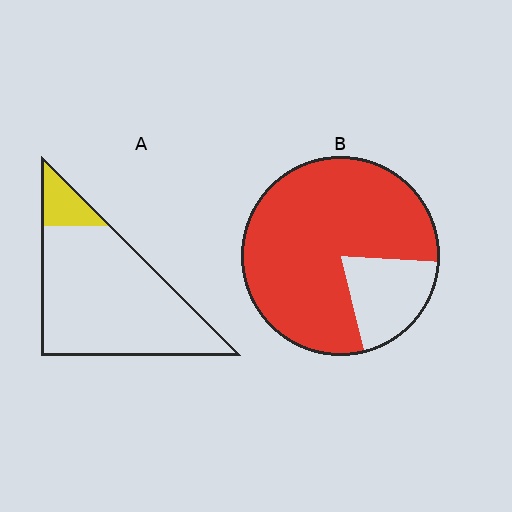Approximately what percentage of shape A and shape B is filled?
A is approximately 10% and B is approximately 80%.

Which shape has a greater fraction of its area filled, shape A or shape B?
Shape B.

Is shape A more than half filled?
No.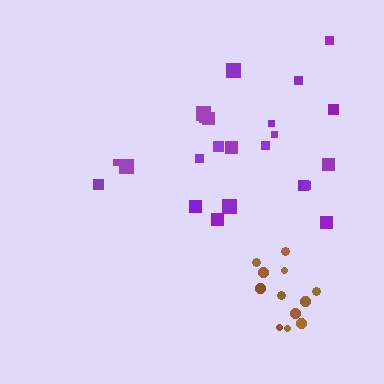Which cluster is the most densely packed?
Brown.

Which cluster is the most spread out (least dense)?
Purple.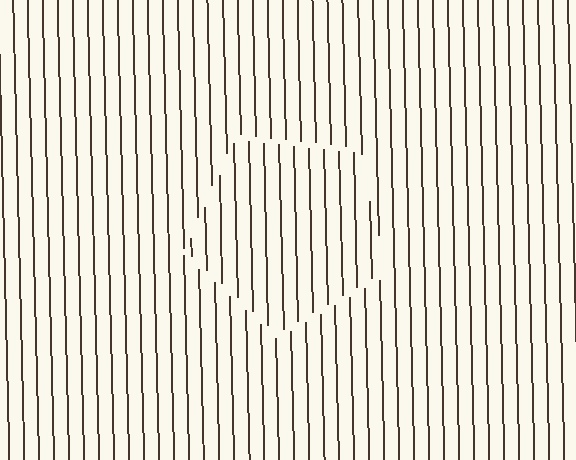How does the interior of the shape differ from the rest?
The interior of the shape contains the same grating, shifted by half a period — the contour is defined by the phase discontinuity where line-ends from the inner and outer gratings abut.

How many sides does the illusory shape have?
5 sides — the line-ends trace a pentagon.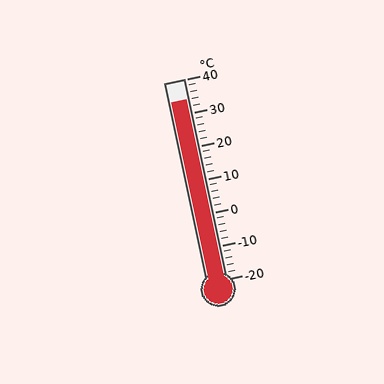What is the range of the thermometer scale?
The thermometer scale ranges from -20°C to 40°C.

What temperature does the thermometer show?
The thermometer shows approximately 34°C.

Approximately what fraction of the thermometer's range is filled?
The thermometer is filled to approximately 90% of its range.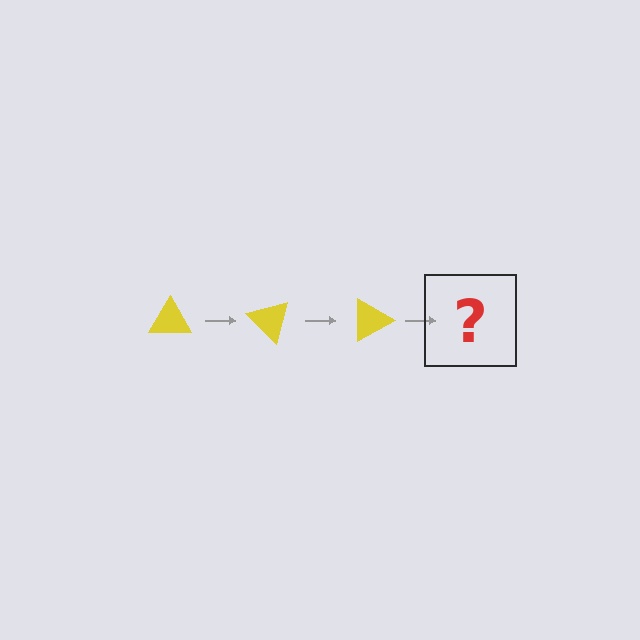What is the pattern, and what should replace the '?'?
The pattern is that the triangle rotates 45 degrees each step. The '?' should be a yellow triangle rotated 135 degrees.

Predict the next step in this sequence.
The next step is a yellow triangle rotated 135 degrees.